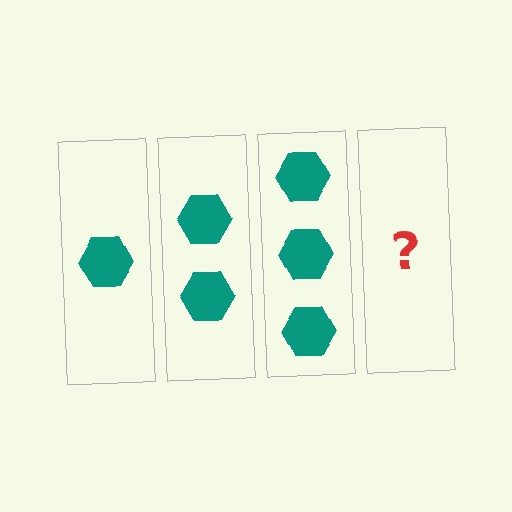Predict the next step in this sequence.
The next step is 4 hexagons.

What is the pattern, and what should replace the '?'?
The pattern is that each step adds one more hexagon. The '?' should be 4 hexagons.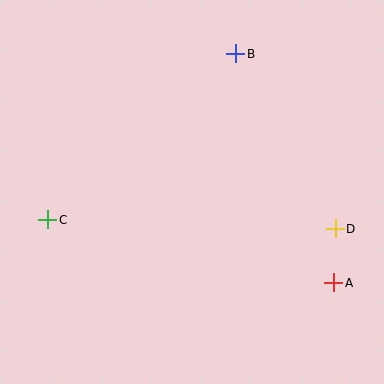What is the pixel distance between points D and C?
The distance between D and C is 288 pixels.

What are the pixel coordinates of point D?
Point D is at (335, 229).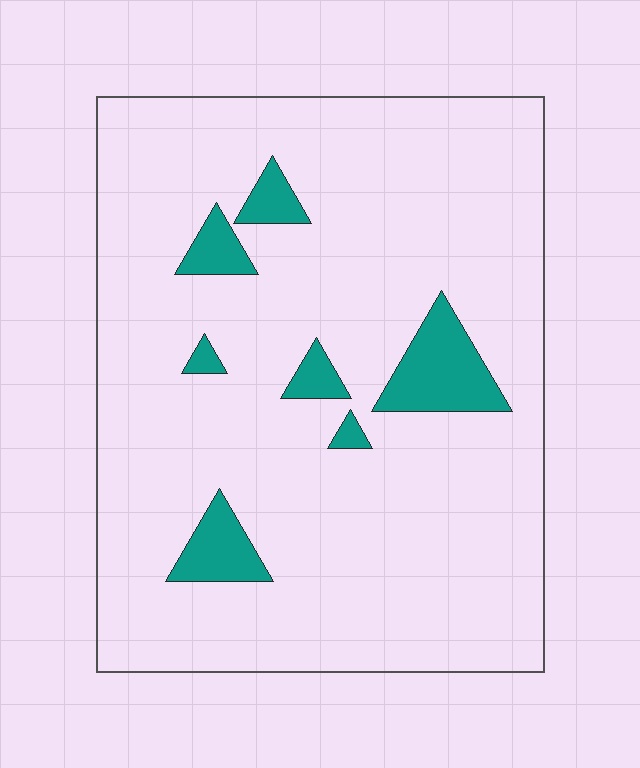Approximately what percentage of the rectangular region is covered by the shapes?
Approximately 10%.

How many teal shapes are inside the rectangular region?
7.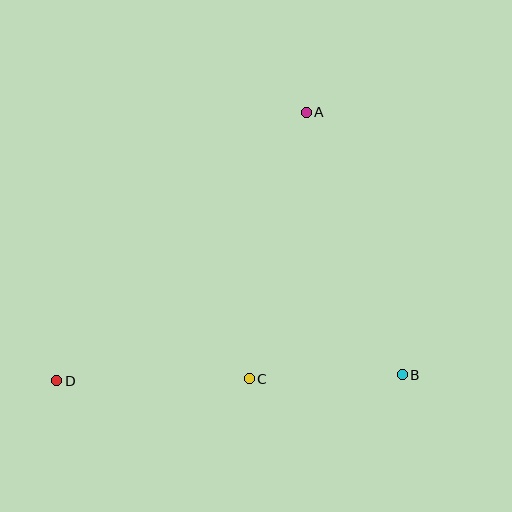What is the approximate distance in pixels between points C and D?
The distance between C and D is approximately 192 pixels.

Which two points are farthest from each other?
Points A and D are farthest from each other.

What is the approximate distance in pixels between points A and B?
The distance between A and B is approximately 280 pixels.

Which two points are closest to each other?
Points B and C are closest to each other.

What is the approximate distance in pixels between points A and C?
The distance between A and C is approximately 272 pixels.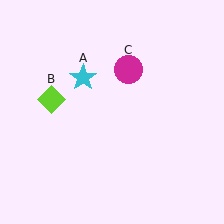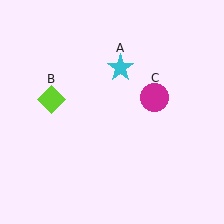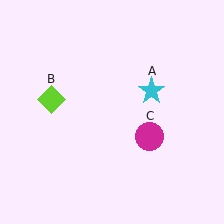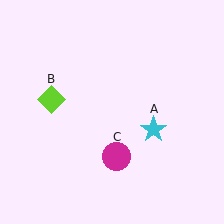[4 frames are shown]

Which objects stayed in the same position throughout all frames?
Lime diamond (object B) remained stationary.